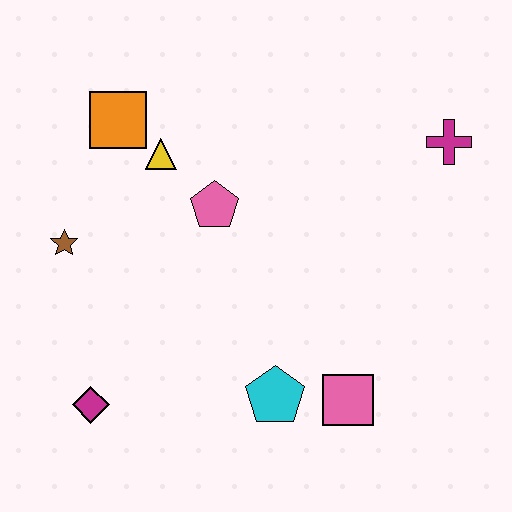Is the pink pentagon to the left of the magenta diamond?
No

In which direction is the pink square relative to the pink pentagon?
The pink square is below the pink pentagon.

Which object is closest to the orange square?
The yellow triangle is closest to the orange square.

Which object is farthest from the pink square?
The orange square is farthest from the pink square.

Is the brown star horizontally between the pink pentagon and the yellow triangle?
No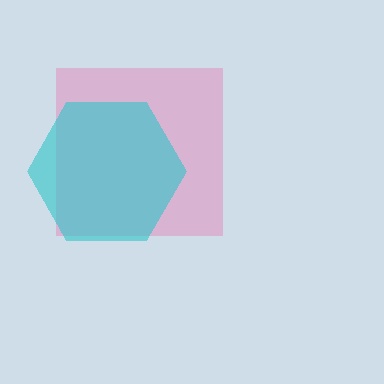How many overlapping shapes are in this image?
There are 2 overlapping shapes in the image.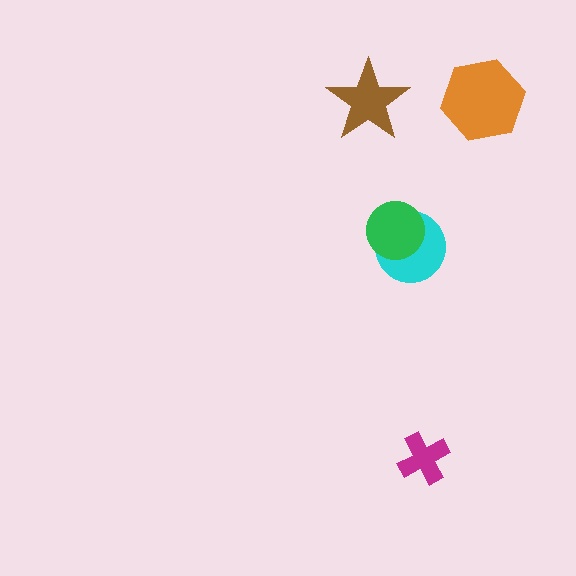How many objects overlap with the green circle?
1 object overlaps with the green circle.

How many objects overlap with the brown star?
0 objects overlap with the brown star.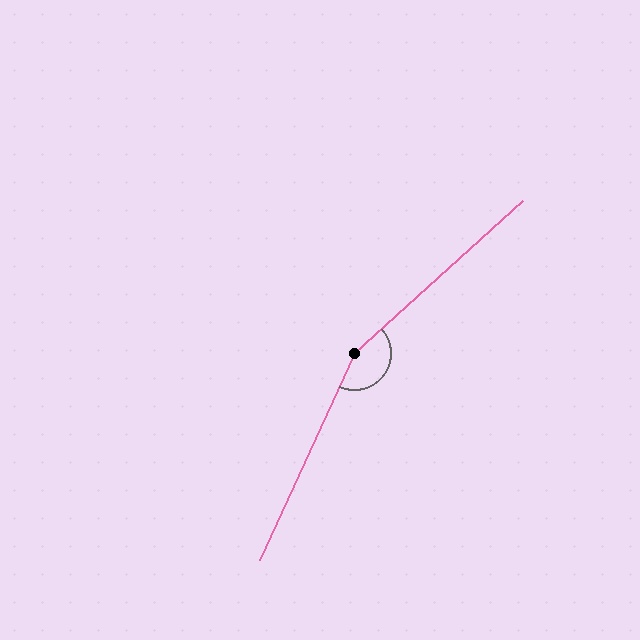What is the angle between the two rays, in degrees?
Approximately 157 degrees.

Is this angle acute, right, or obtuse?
It is obtuse.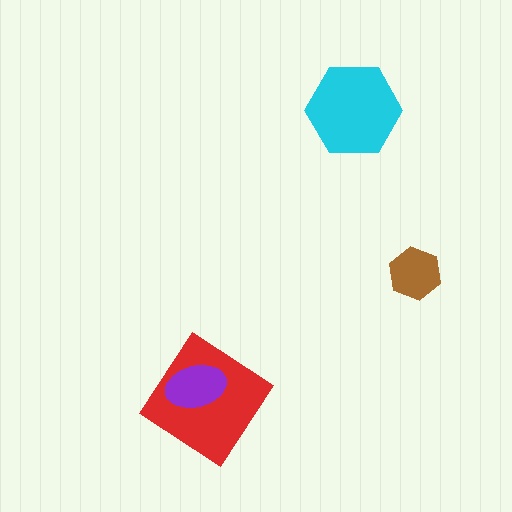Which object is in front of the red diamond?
The purple ellipse is in front of the red diamond.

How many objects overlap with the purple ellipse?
1 object overlaps with the purple ellipse.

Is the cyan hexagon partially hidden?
No, no other shape covers it.